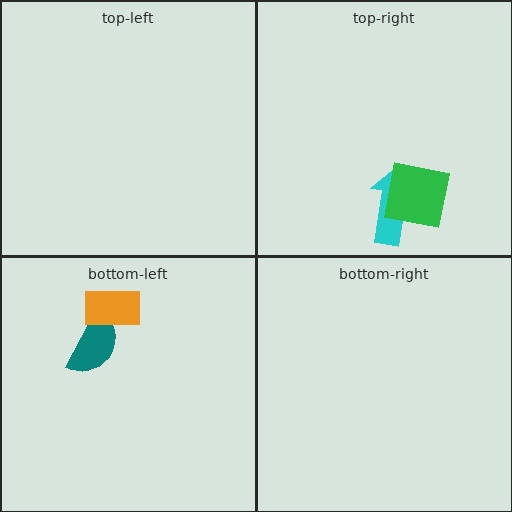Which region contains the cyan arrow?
The top-right region.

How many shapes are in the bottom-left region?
2.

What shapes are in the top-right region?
The cyan arrow, the green square.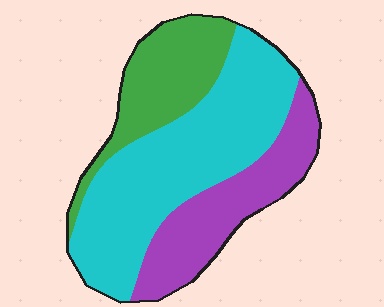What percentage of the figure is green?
Green covers about 25% of the figure.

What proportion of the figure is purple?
Purple covers 26% of the figure.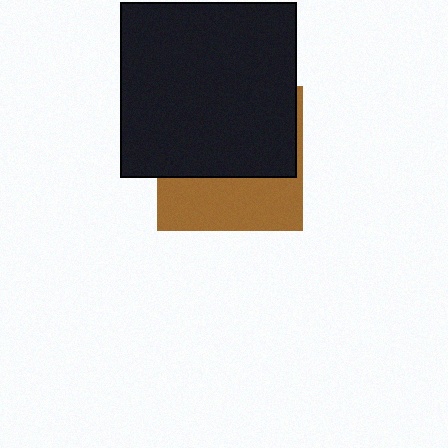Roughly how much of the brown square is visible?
A small part of it is visible (roughly 40%).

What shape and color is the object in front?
The object in front is a black square.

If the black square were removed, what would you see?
You would see the complete brown square.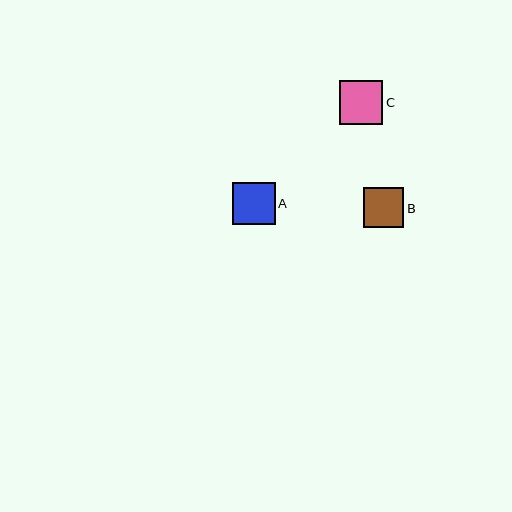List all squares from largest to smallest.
From largest to smallest: C, A, B.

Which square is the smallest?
Square B is the smallest with a size of approximately 40 pixels.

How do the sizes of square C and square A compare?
Square C and square A are approximately the same size.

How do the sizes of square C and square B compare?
Square C and square B are approximately the same size.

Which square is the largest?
Square C is the largest with a size of approximately 44 pixels.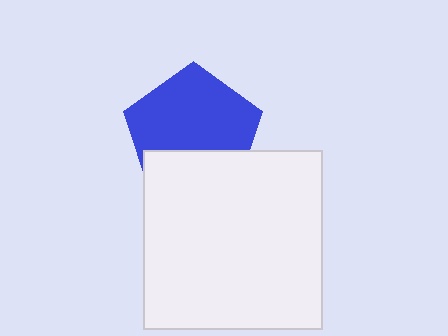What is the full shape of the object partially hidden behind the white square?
The partially hidden object is a blue pentagon.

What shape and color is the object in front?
The object in front is a white square.